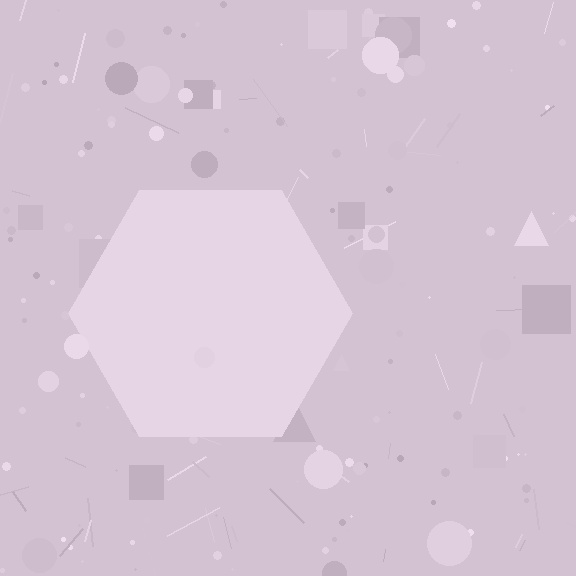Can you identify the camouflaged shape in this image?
The camouflaged shape is a hexagon.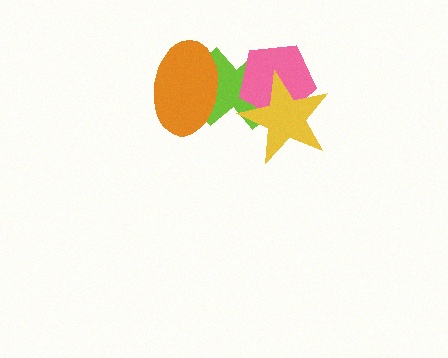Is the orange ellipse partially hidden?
No, no other shape covers it.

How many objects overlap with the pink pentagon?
2 objects overlap with the pink pentagon.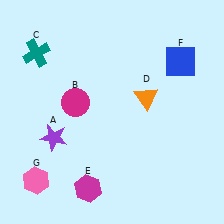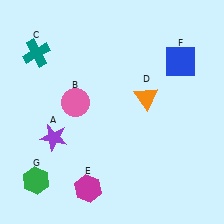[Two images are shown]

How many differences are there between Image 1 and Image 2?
There are 2 differences between the two images.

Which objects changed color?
B changed from magenta to pink. G changed from pink to green.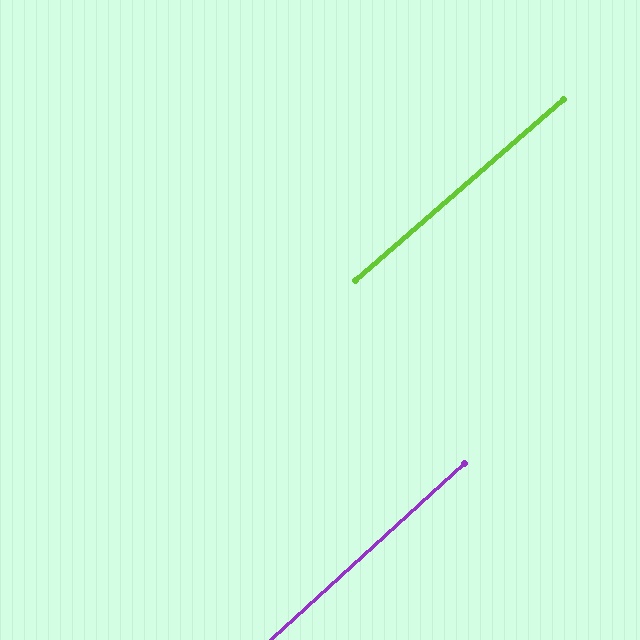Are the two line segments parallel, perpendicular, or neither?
Parallel — their directions differ by only 1.4°.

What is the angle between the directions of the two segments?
Approximately 1 degree.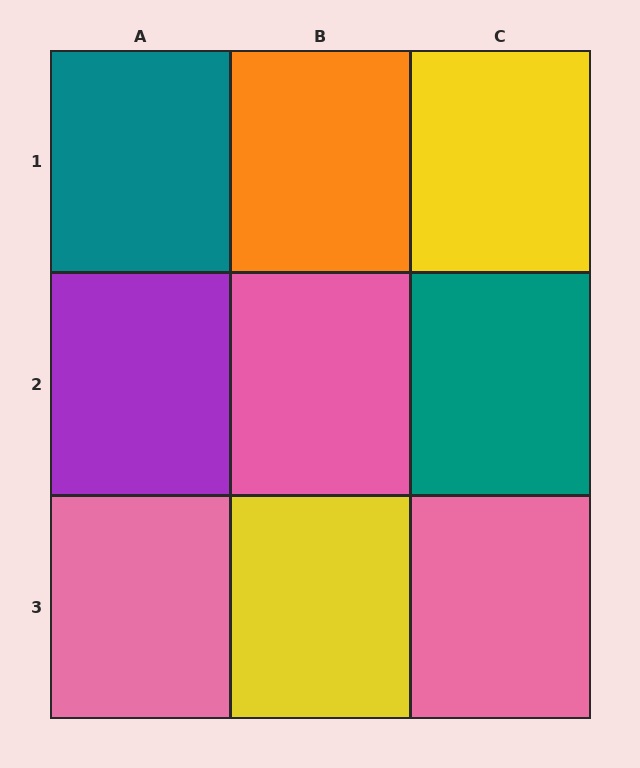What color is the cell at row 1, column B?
Orange.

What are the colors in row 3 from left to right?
Pink, yellow, pink.